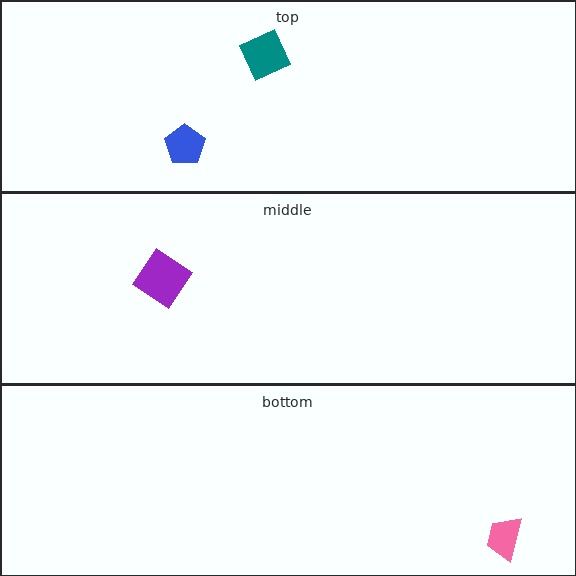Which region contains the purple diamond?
The middle region.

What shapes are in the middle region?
The purple diamond.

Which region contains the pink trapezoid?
The bottom region.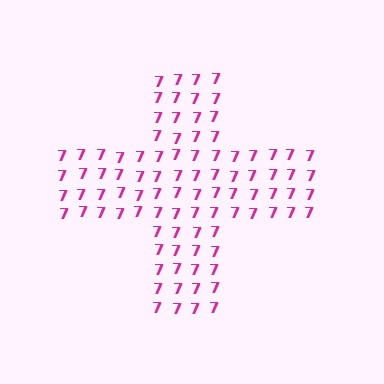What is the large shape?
The large shape is a cross.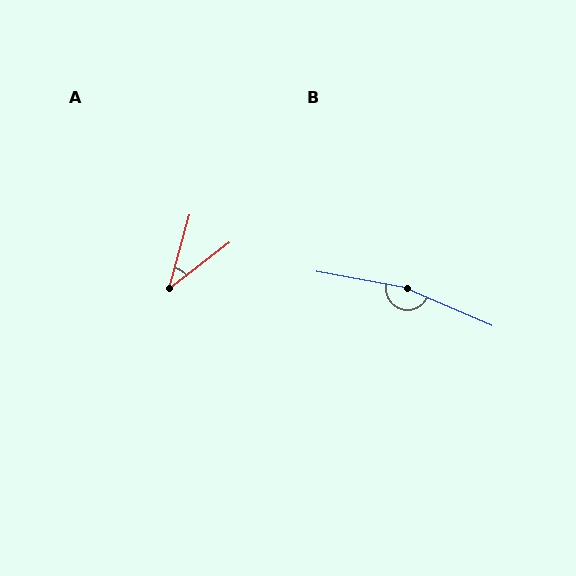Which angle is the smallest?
A, at approximately 37 degrees.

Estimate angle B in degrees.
Approximately 167 degrees.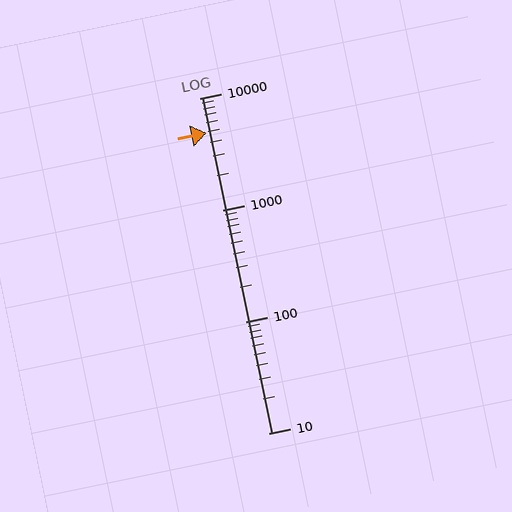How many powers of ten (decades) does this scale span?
The scale spans 3 decades, from 10 to 10000.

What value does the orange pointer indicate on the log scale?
The pointer indicates approximately 4900.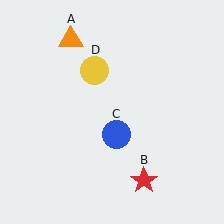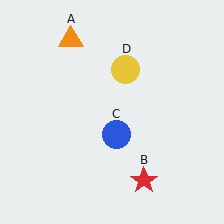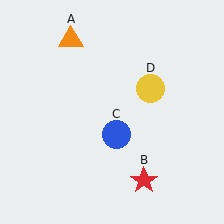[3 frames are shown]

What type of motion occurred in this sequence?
The yellow circle (object D) rotated clockwise around the center of the scene.